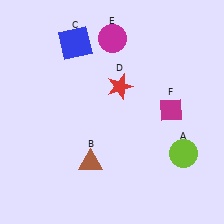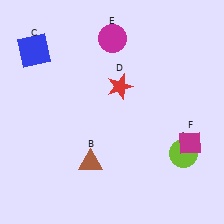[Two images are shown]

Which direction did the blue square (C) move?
The blue square (C) moved left.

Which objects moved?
The objects that moved are: the blue square (C), the magenta diamond (F).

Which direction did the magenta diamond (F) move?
The magenta diamond (F) moved down.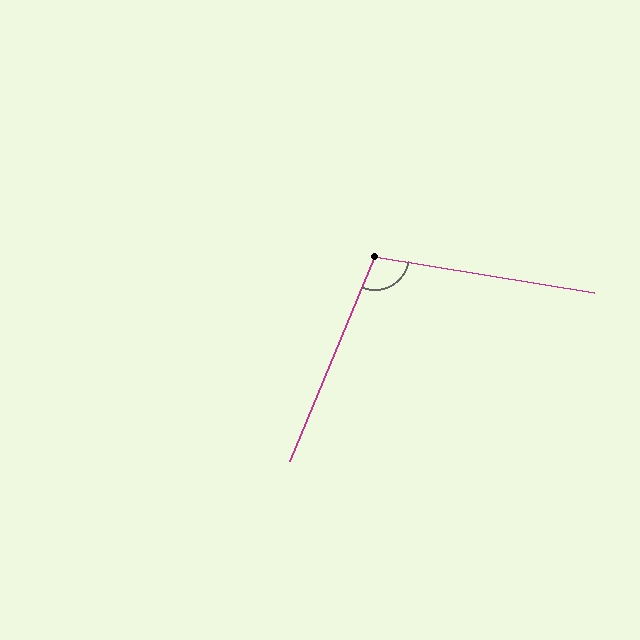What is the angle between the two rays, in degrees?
Approximately 103 degrees.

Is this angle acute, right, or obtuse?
It is obtuse.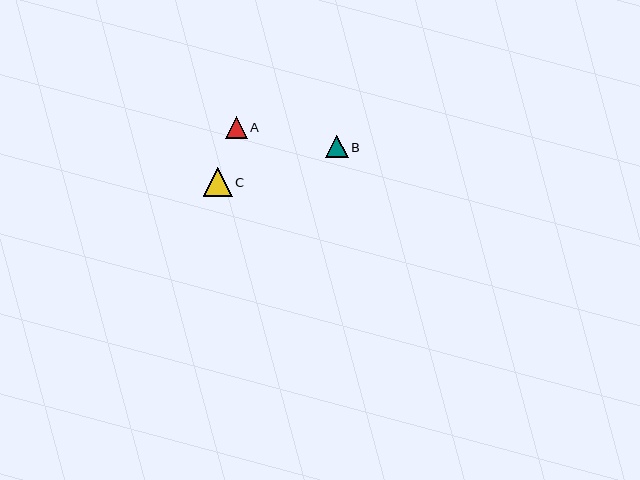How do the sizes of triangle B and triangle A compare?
Triangle B and triangle A are approximately the same size.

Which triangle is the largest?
Triangle C is the largest with a size of approximately 29 pixels.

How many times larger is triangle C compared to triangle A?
Triangle C is approximately 1.3 times the size of triangle A.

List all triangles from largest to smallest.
From largest to smallest: C, B, A.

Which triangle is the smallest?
Triangle A is the smallest with a size of approximately 22 pixels.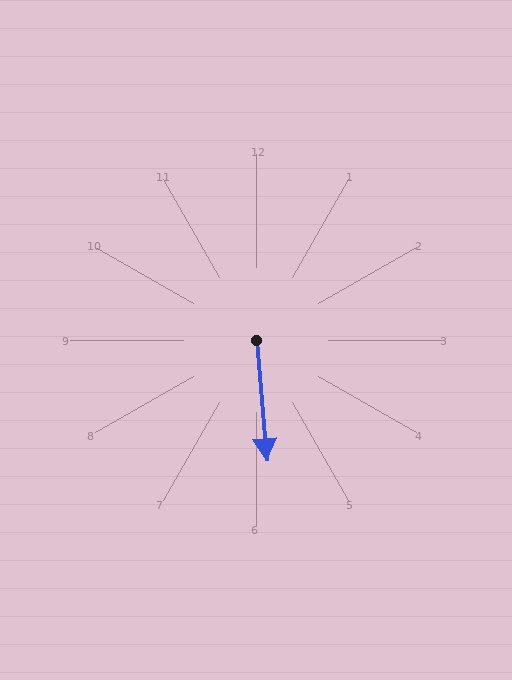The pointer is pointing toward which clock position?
Roughly 6 o'clock.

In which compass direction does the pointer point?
South.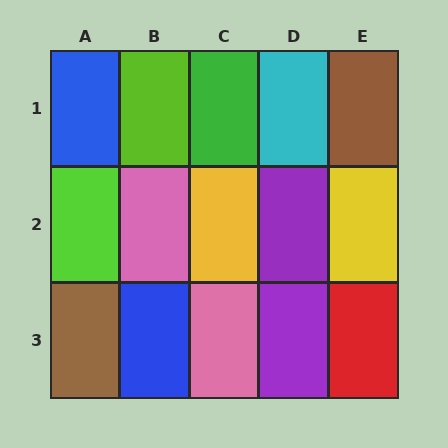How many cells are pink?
2 cells are pink.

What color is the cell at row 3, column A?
Brown.